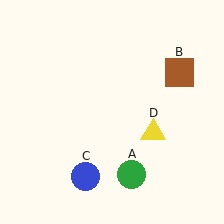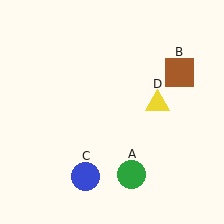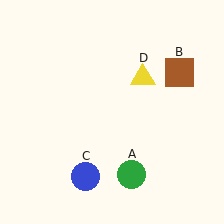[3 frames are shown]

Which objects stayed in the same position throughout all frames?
Green circle (object A) and brown square (object B) and blue circle (object C) remained stationary.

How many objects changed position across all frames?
1 object changed position: yellow triangle (object D).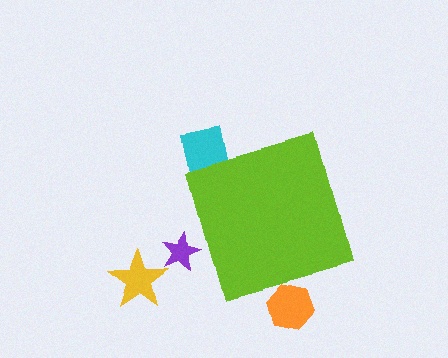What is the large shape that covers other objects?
A lime diamond.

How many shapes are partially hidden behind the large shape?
3 shapes are partially hidden.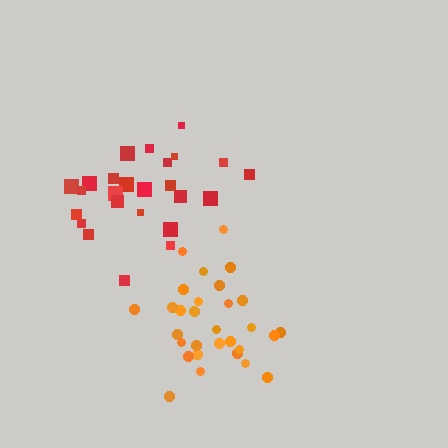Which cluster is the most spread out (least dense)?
Red.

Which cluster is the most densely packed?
Orange.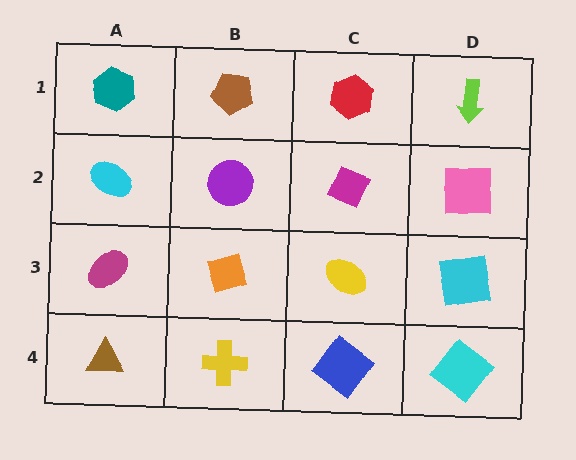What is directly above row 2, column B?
A brown pentagon.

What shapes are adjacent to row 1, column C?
A magenta diamond (row 2, column C), a brown pentagon (row 1, column B), a lime arrow (row 1, column D).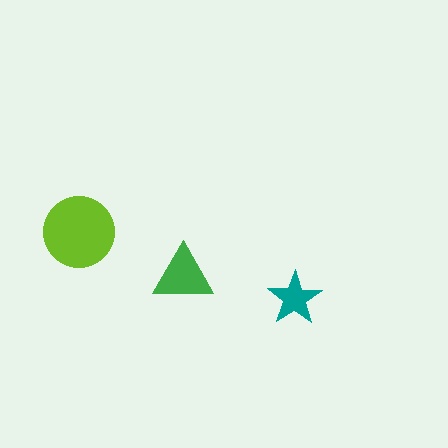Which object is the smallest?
The teal star.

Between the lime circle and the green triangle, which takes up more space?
The lime circle.